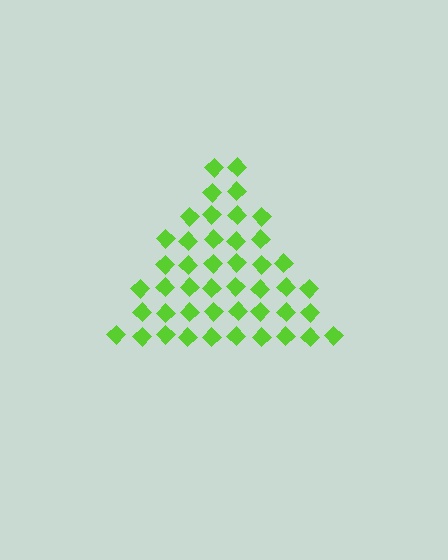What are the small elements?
The small elements are diamonds.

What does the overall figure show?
The overall figure shows a triangle.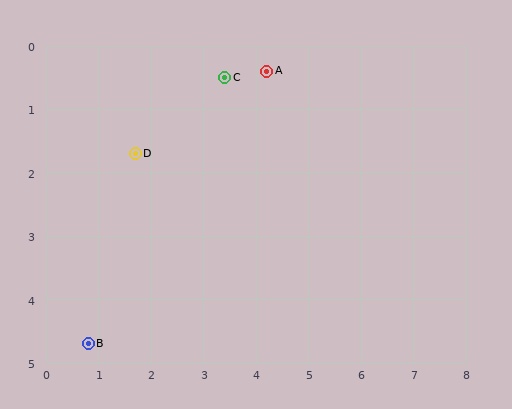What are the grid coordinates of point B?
Point B is at approximately (0.8, 4.7).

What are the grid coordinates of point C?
Point C is at approximately (3.4, 0.5).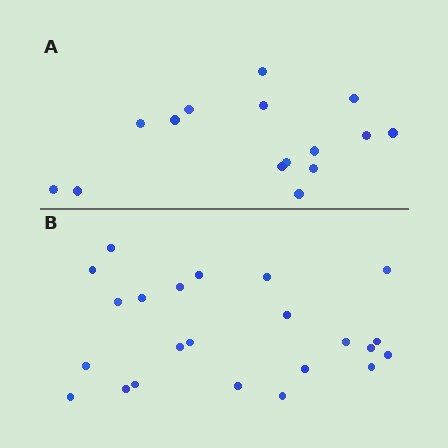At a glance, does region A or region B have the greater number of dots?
Region B (the bottom region) has more dots.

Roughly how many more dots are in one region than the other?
Region B has roughly 8 or so more dots than region A.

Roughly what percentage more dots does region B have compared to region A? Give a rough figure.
About 55% more.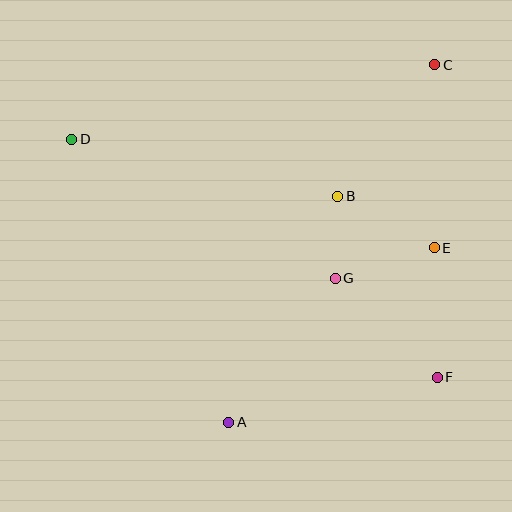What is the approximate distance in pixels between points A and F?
The distance between A and F is approximately 213 pixels.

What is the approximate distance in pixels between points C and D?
The distance between C and D is approximately 371 pixels.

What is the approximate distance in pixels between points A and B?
The distance between A and B is approximately 251 pixels.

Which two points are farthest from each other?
Points D and F are farthest from each other.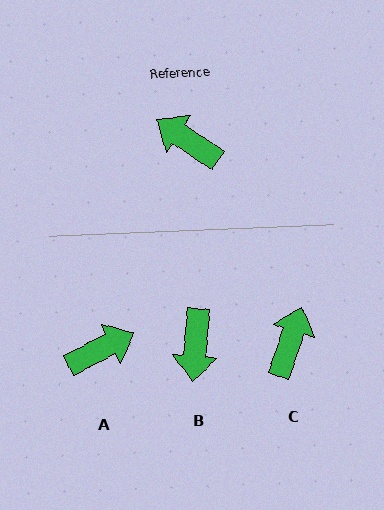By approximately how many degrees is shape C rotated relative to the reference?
Approximately 75 degrees clockwise.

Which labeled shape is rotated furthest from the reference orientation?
A, about 120 degrees away.